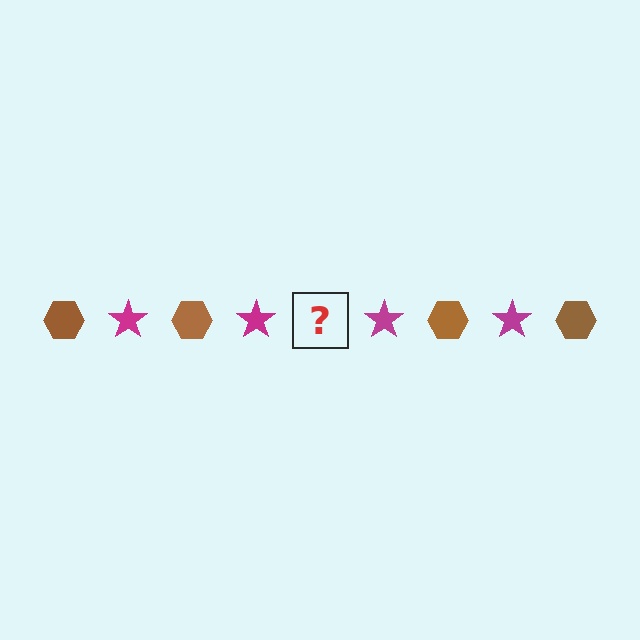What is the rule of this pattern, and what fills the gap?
The rule is that the pattern alternates between brown hexagon and magenta star. The gap should be filled with a brown hexagon.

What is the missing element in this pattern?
The missing element is a brown hexagon.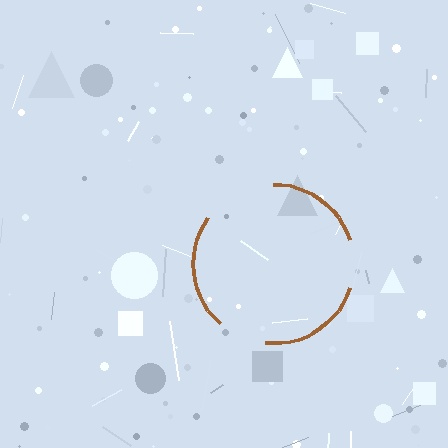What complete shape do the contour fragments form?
The contour fragments form a circle.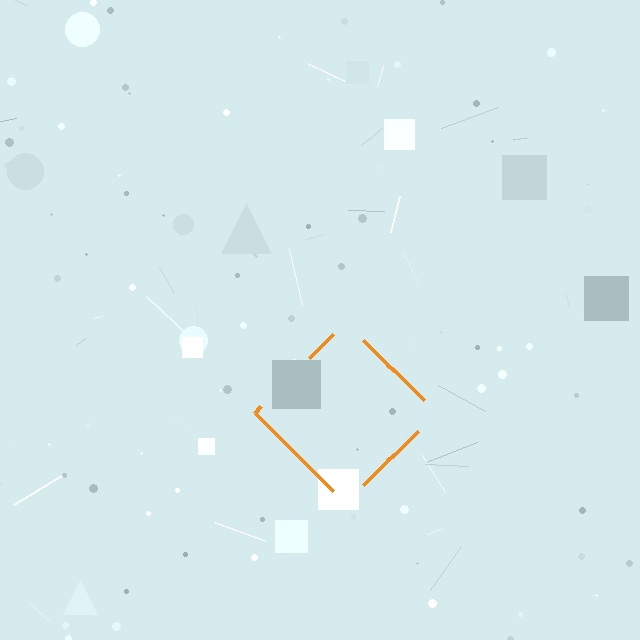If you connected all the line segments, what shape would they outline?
They would outline a diamond.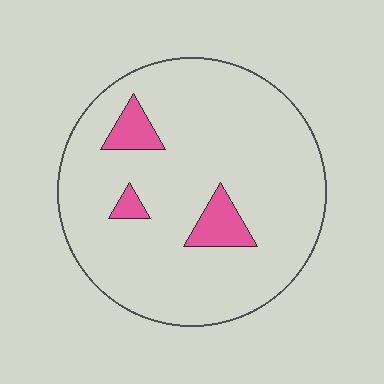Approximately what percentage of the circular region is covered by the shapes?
Approximately 10%.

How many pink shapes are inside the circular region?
3.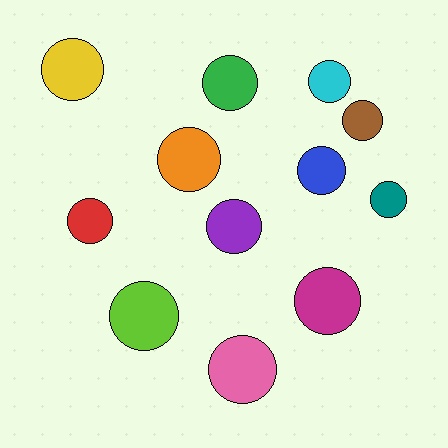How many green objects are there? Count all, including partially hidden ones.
There is 1 green object.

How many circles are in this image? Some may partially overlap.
There are 12 circles.